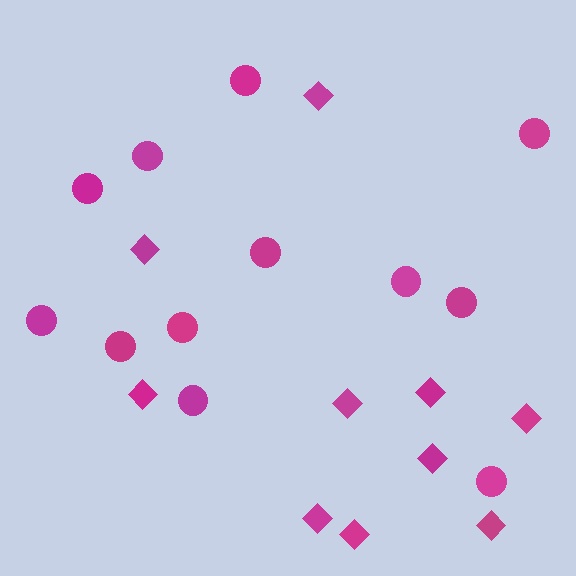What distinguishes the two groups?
There are 2 groups: one group of circles (12) and one group of diamonds (10).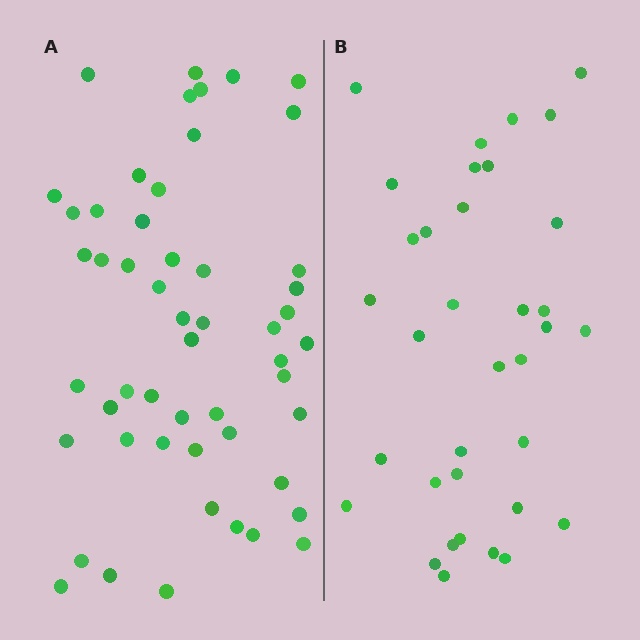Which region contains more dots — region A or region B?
Region A (the left region) has more dots.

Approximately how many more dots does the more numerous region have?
Region A has approximately 15 more dots than region B.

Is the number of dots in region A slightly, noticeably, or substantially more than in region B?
Region A has substantially more. The ratio is roughly 1.5 to 1.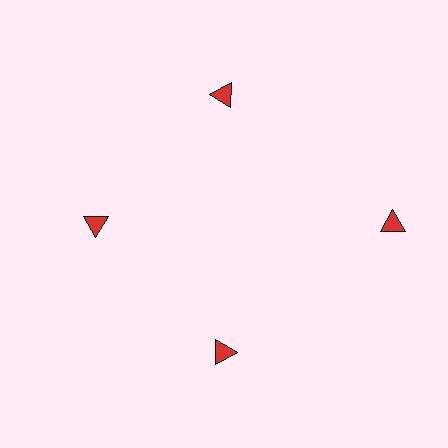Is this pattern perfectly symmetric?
No. The 4 red triangles are arranged in a ring, but one element near the 3 o'clock position is pushed outward from the center, breaking the 4-fold rotational symmetry.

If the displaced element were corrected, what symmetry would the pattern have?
It would have 4-fold rotational symmetry — the pattern would map onto itself every 90 degrees.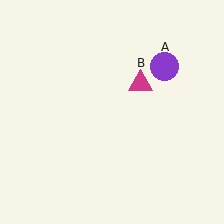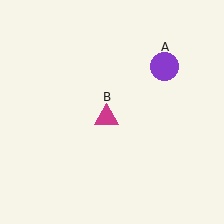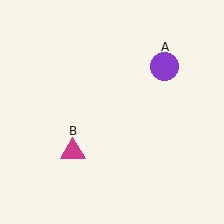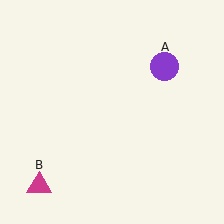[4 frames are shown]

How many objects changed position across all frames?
1 object changed position: magenta triangle (object B).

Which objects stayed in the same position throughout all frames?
Purple circle (object A) remained stationary.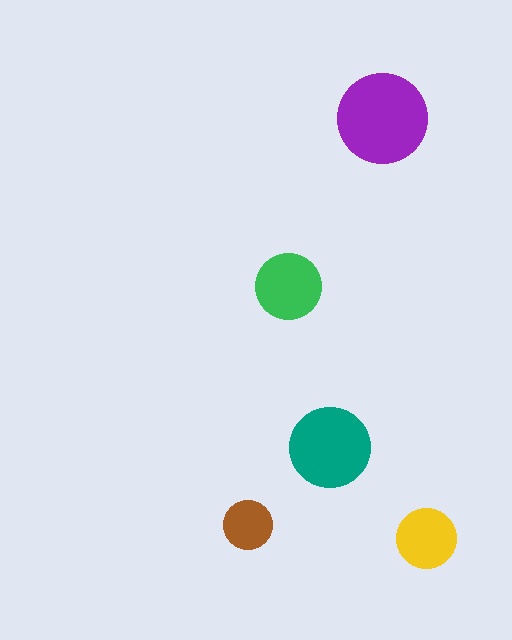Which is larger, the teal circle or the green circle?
The teal one.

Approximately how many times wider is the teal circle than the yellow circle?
About 1.5 times wider.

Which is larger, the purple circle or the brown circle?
The purple one.